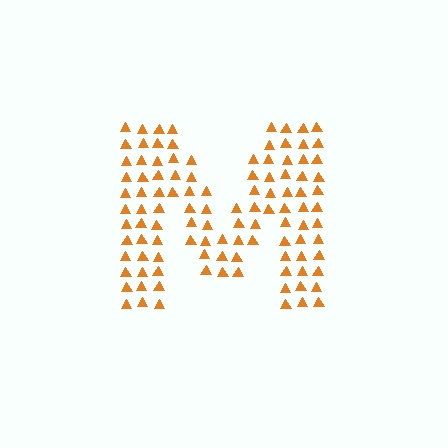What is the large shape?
The large shape is the letter M.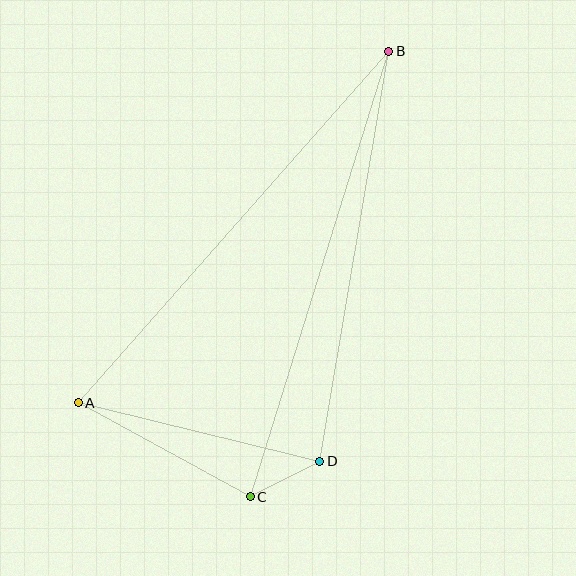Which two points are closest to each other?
Points C and D are closest to each other.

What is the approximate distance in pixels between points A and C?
The distance between A and C is approximately 196 pixels.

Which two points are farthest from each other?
Points A and B are farthest from each other.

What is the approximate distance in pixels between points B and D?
The distance between B and D is approximately 416 pixels.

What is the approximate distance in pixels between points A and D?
The distance between A and D is approximately 249 pixels.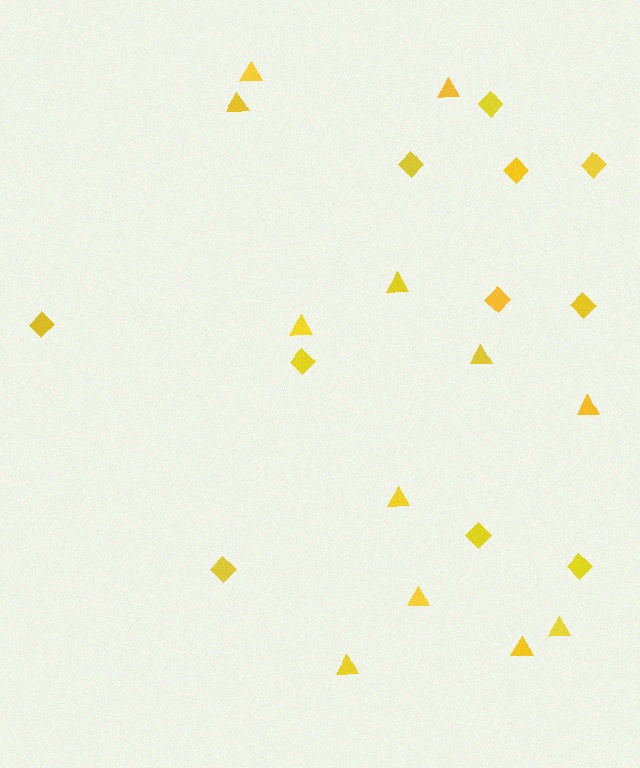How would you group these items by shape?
There are 2 groups: one group of diamonds (11) and one group of triangles (12).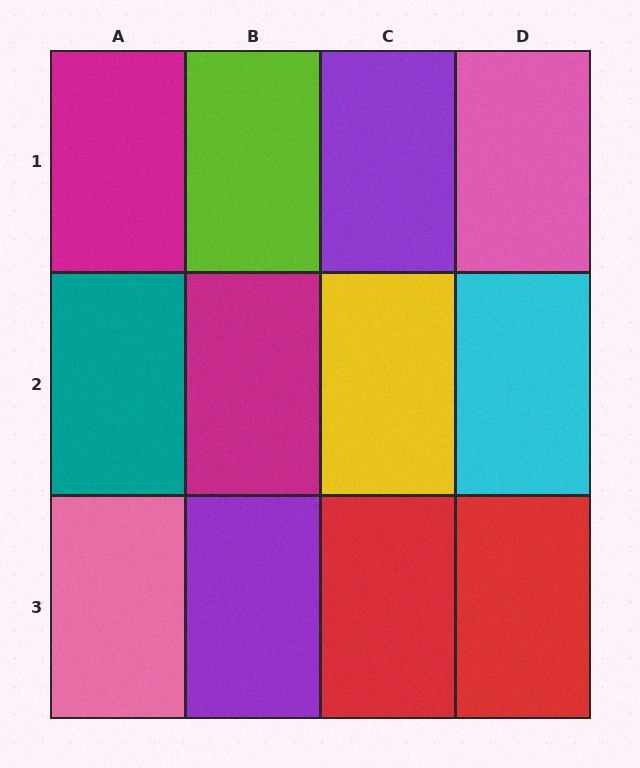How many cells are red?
2 cells are red.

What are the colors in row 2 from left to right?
Teal, magenta, yellow, cyan.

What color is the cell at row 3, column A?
Pink.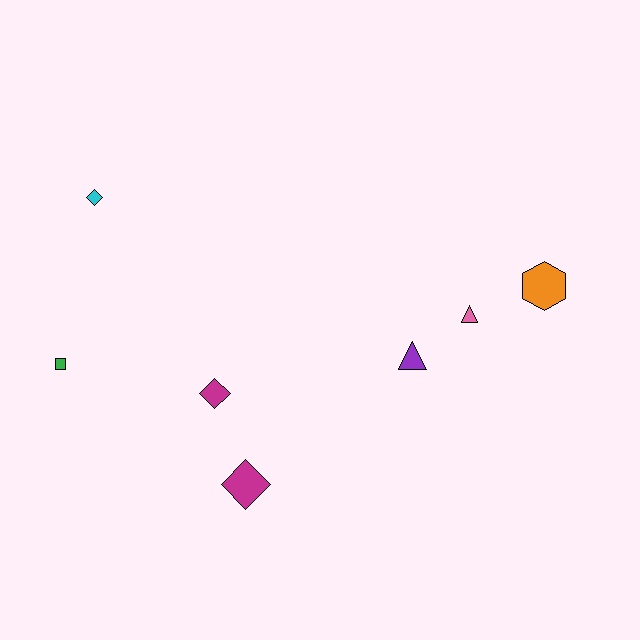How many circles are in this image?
There are no circles.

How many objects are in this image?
There are 7 objects.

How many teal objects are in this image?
There are no teal objects.